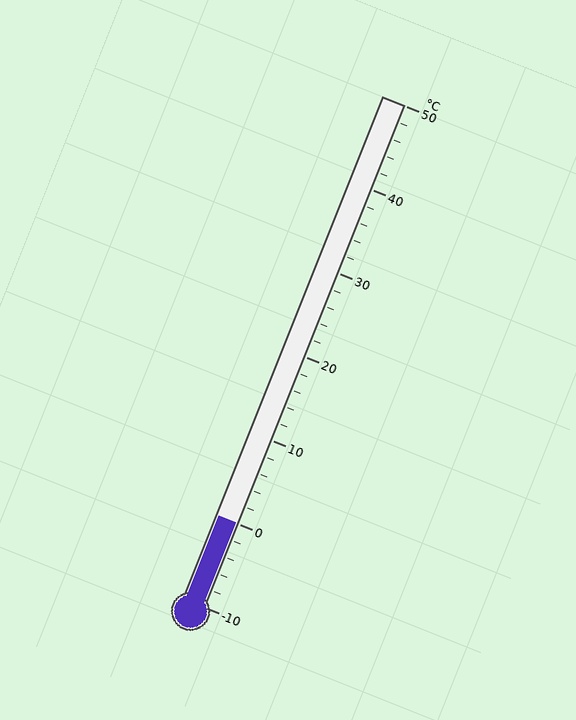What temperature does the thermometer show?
The thermometer shows approximately 0°C.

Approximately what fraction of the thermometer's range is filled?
The thermometer is filled to approximately 15% of its range.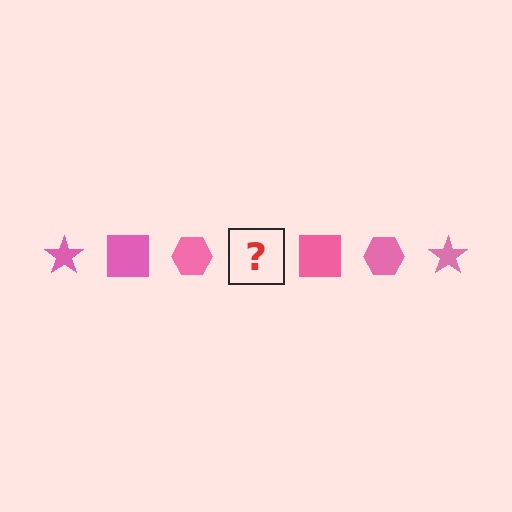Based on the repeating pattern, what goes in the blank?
The blank should be a pink star.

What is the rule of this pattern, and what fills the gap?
The rule is that the pattern cycles through star, square, hexagon shapes in pink. The gap should be filled with a pink star.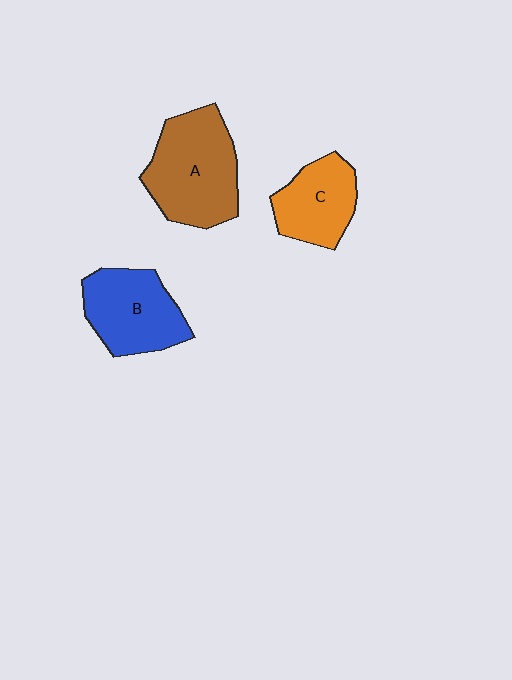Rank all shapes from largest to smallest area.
From largest to smallest: A (brown), B (blue), C (orange).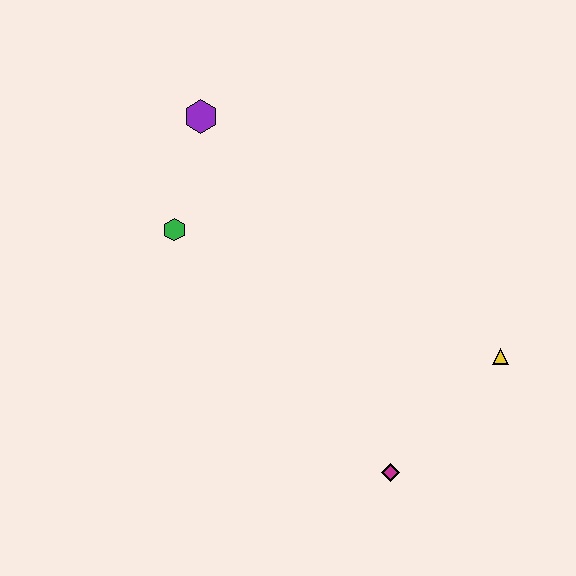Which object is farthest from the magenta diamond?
The purple hexagon is farthest from the magenta diamond.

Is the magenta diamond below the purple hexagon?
Yes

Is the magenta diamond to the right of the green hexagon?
Yes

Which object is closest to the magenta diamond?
The yellow triangle is closest to the magenta diamond.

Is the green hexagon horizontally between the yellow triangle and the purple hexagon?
No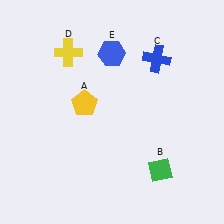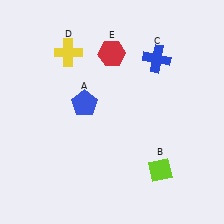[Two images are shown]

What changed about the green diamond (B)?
In Image 1, B is green. In Image 2, it changed to lime.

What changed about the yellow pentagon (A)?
In Image 1, A is yellow. In Image 2, it changed to blue.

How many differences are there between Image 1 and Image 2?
There are 3 differences between the two images.